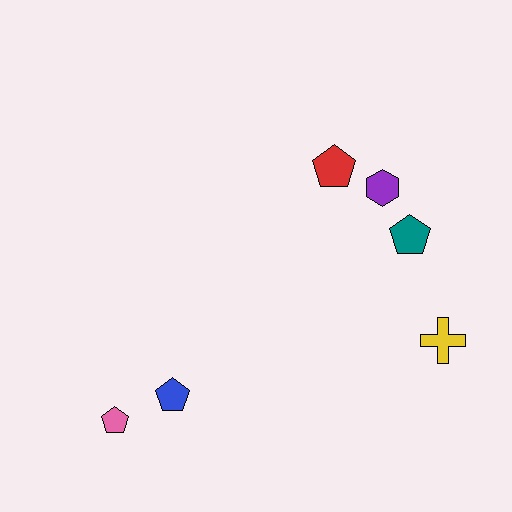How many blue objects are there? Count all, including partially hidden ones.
There is 1 blue object.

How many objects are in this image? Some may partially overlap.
There are 6 objects.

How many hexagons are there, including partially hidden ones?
There is 1 hexagon.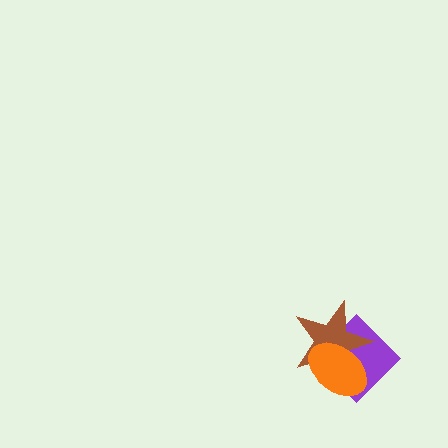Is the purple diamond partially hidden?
Yes, it is partially covered by another shape.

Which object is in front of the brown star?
The orange ellipse is in front of the brown star.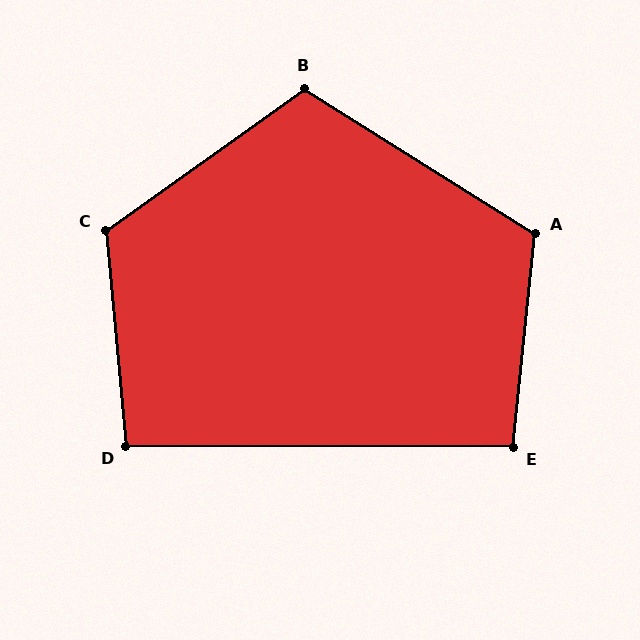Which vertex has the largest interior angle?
C, at approximately 120 degrees.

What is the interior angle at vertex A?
Approximately 116 degrees (obtuse).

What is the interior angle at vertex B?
Approximately 112 degrees (obtuse).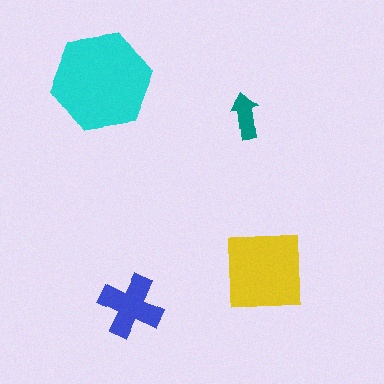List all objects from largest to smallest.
The cyan hexagon, the yellow square, the blue cross, the teal arrow.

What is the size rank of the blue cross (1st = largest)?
3rd.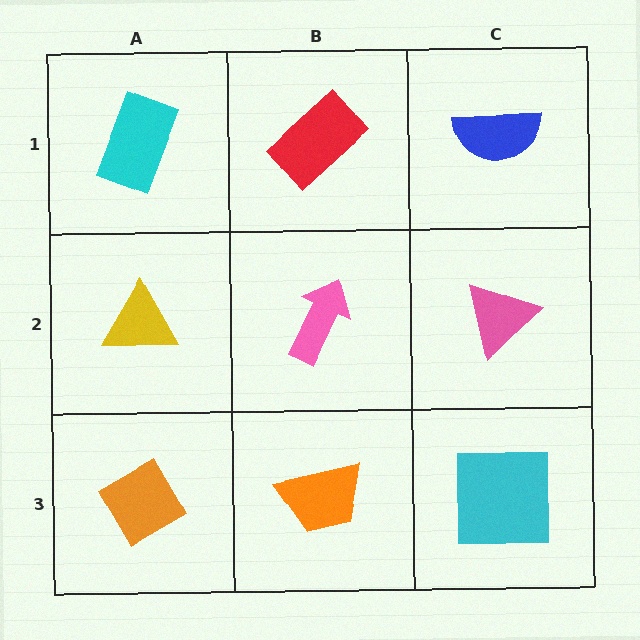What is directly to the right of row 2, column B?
A pink triangle.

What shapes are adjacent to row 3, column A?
A yellow triangle (row 2, column A), an orange trapezoid (row 3, column B).